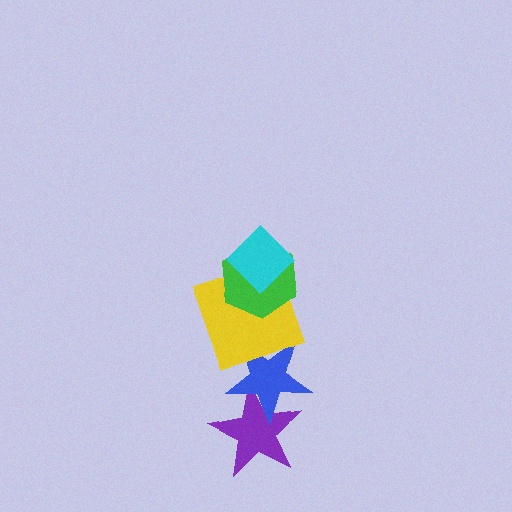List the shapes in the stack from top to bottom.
From top to bottom: the cyan diamond, the green hexagon, the yellow square, the blue star, the purple star.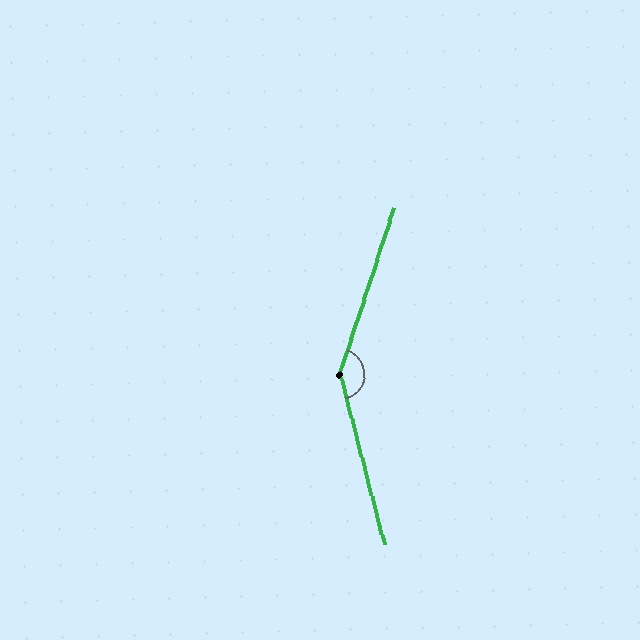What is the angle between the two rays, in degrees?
Approximately 147 degrees.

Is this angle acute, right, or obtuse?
It is obtuse.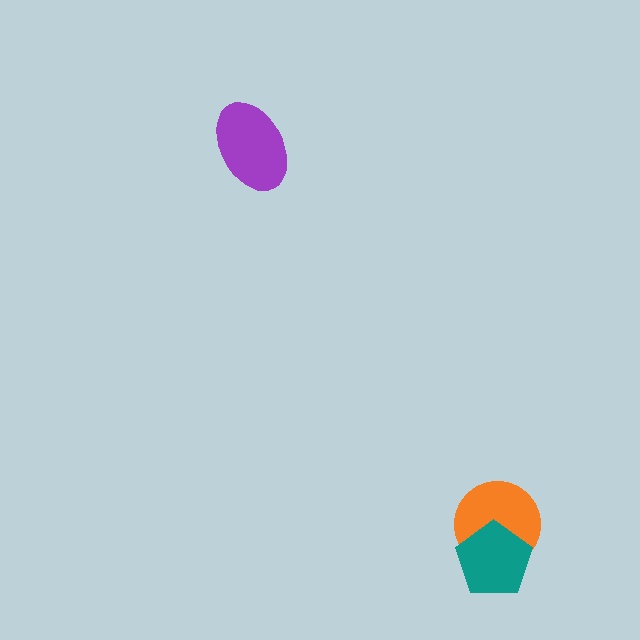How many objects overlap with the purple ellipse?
0 objects overlap with the purple ellipse.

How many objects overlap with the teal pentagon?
1 object overlaps with the teal pentagon.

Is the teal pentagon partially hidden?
No, no other shape covers it.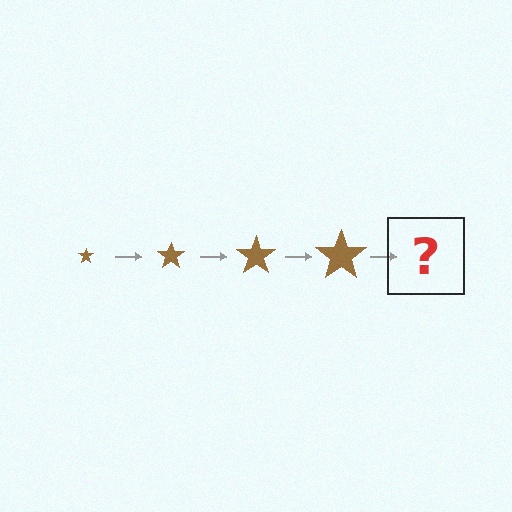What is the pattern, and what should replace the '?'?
The pattern is that the star gets progressively larger each step. The '?' should be a brown star, larger than the previous one.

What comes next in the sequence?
The next element should be a brown star, larger than the previous one.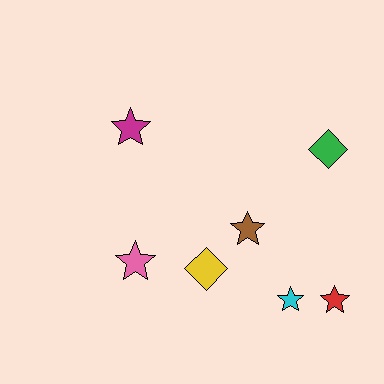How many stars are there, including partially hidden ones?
There are 5 stars.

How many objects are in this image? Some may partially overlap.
There are 7 objects.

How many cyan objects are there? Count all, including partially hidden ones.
There is 1 cyan object.